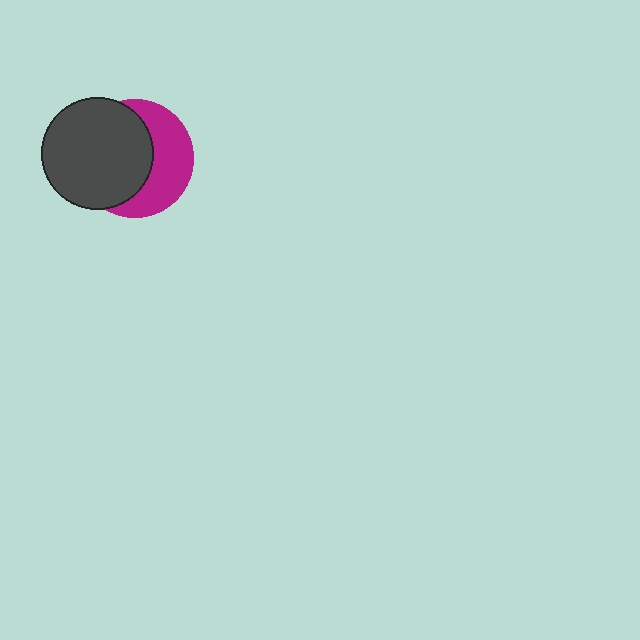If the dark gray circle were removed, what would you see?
You would see the complete magenta circle.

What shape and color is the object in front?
The object in front is a dark gray circle.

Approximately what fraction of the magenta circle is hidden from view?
Roughly 56% of the magenta circle is hidden behind the dark gray circle.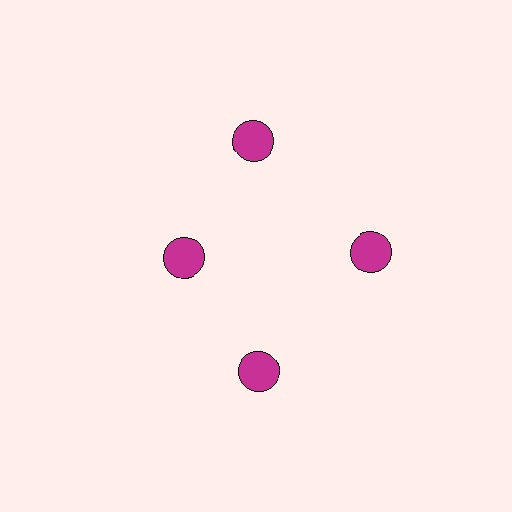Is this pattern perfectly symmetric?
No. The 4 magenta circles are arranged in a ring, but one element near the 9 o'clock position is pulled inward toward the center, breaking the 4-fold rotational symmetry.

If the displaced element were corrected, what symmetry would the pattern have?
It would have 4-fold rotational symmetry — the pattern would map onto itself every 90 degrees.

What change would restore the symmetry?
The symmetry would be restored by moving it outward, back onto the ring so that all 4 circles sit at equal angles and equal distance from the center.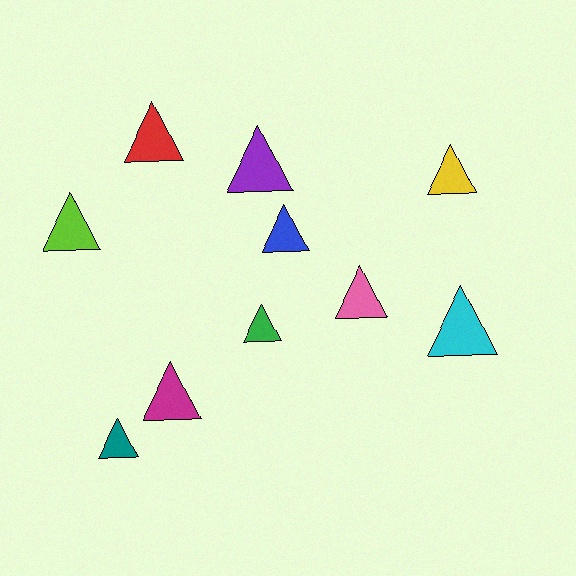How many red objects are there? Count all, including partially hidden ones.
There is 1 red object.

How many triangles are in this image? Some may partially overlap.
There are 10 triangles.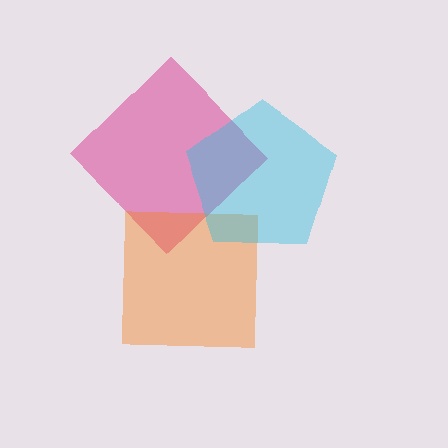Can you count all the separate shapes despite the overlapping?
Yes, there are 3 separate shapes.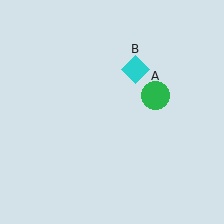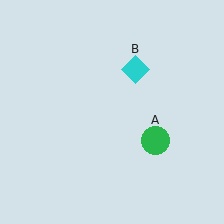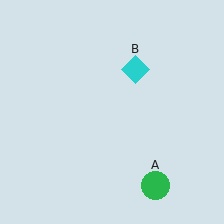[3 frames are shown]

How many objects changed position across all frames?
1 object changed position: green circle (object A).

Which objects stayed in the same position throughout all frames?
Cyan diamond (object B) remained stationary.